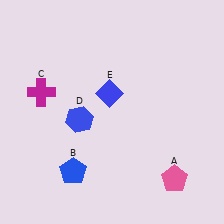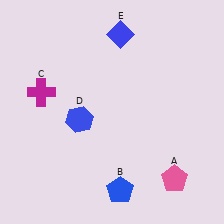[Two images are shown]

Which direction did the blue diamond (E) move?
The blue diamond (E) moved up.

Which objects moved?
The objects that moved are: the blue pentagon (B), the blue diamond (E).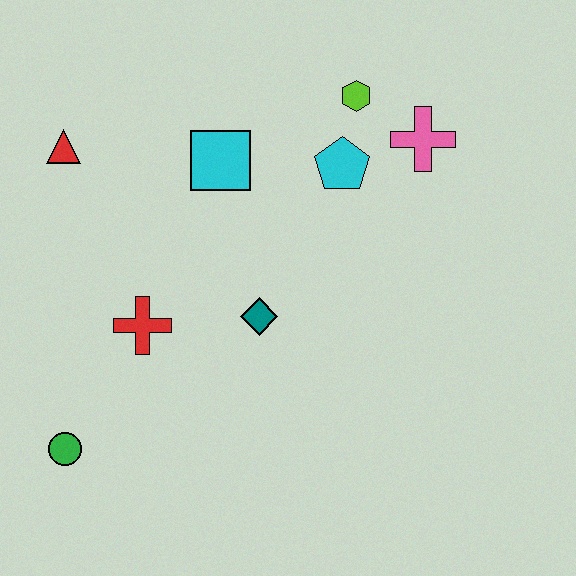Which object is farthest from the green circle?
The pink cross is farthest from the green circle.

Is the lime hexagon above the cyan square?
Yes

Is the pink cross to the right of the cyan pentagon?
Yes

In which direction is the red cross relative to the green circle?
The red cross is above the green circle.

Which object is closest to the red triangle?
The cyan square is closest to the red triangle.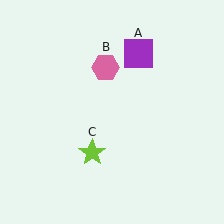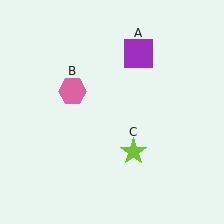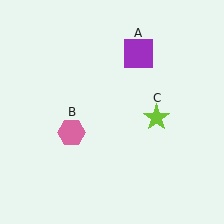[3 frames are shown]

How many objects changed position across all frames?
2 objects changed position: pink hexagon (object B), lime star (object C).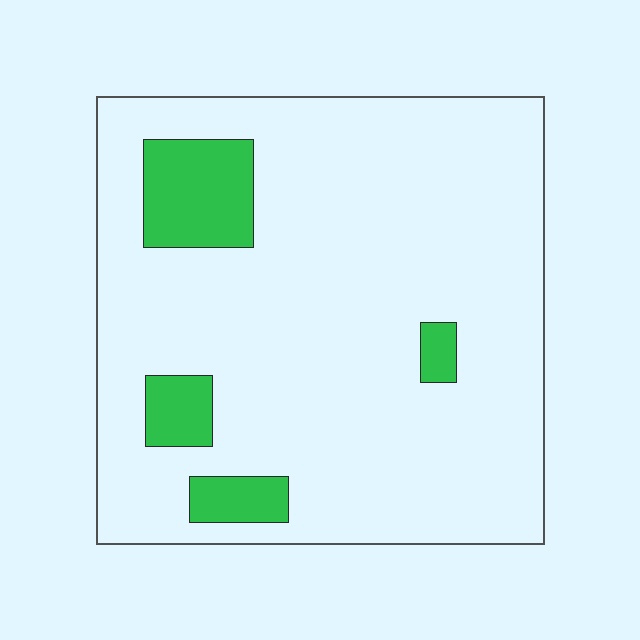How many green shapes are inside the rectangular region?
4.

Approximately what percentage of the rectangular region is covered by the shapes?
Approximately 10%.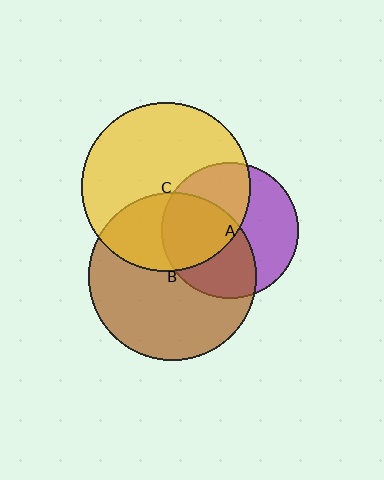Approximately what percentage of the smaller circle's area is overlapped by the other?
Approximately 35%.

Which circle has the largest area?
Circle C (yellow).